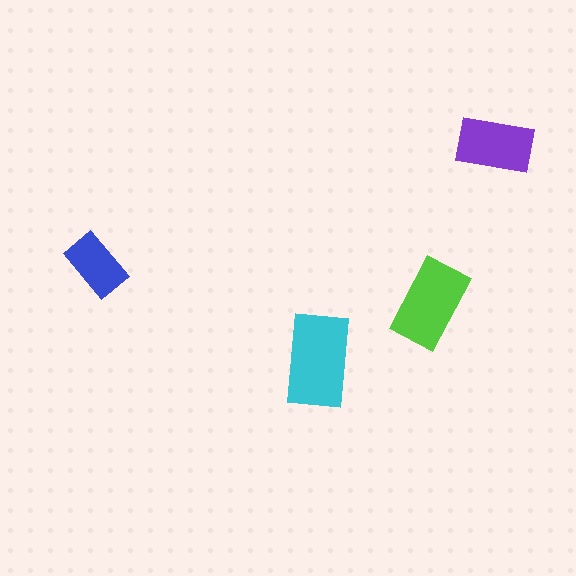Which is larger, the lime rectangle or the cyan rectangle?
The cyan one.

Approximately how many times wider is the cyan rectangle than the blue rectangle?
About 1.5 times wider.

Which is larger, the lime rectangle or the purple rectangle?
The lime one.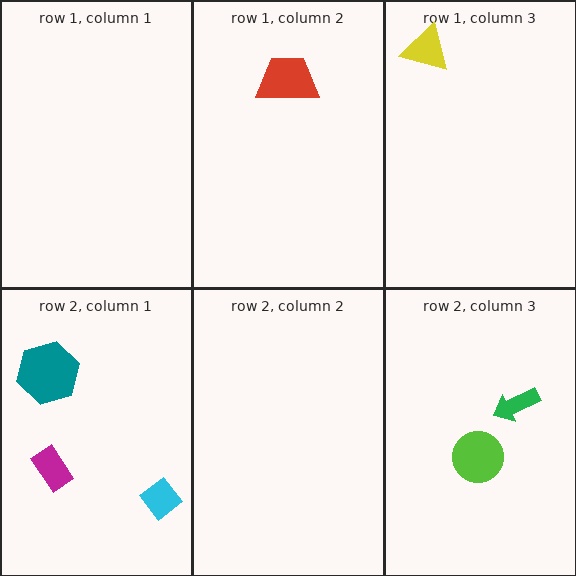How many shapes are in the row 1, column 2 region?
1.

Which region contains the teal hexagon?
The row 2, column 1 region.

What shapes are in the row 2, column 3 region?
The green arrow, the lime circle.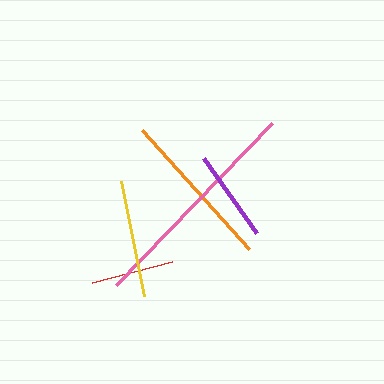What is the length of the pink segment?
The pink segment is approximately 225 pixels long.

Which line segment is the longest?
The pink line is the longest at approximately 225 pixels.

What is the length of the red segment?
The red segment is approximately 82 pixels long.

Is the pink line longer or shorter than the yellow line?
The pink line is longer than the yellow line.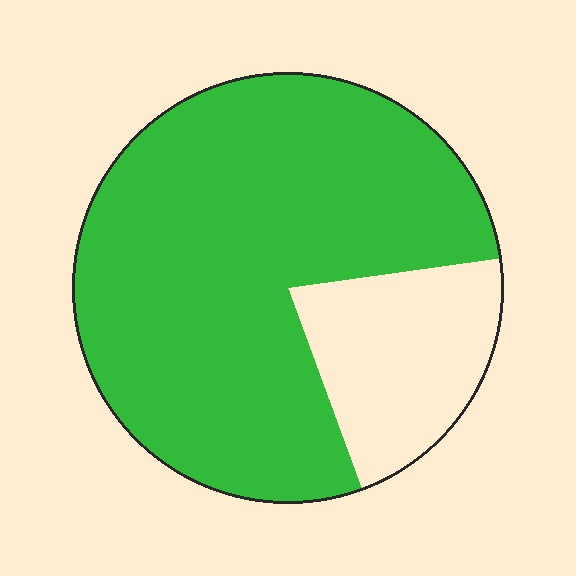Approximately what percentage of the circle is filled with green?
Approximately 80%.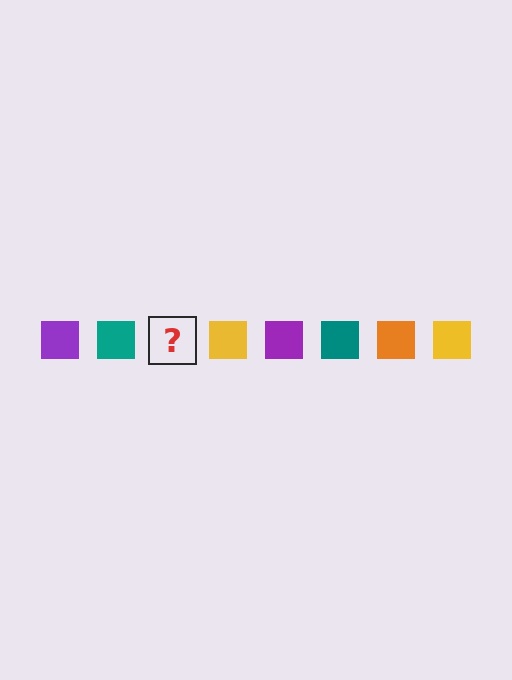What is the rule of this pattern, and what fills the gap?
The rule is that the pattern cycles through purple, teal, orange, yellow squares. The gap should be filled with an orange square.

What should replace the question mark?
The question mark should be replaced with an orange square.